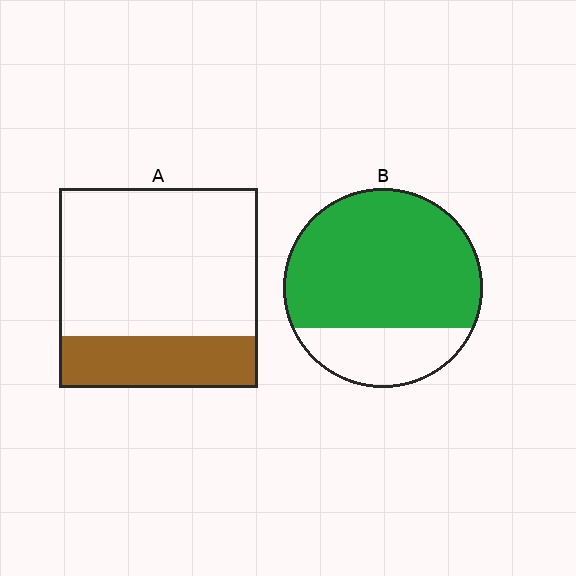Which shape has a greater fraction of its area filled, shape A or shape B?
Shape B.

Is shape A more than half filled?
No.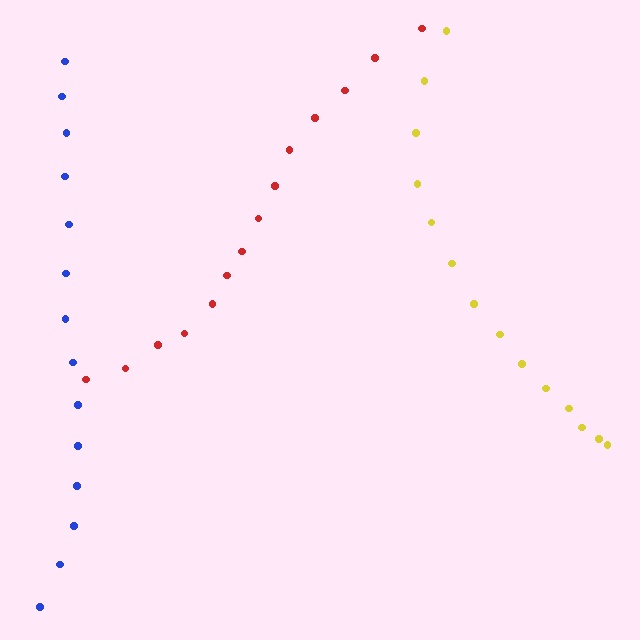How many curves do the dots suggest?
There are 3 distinct paths.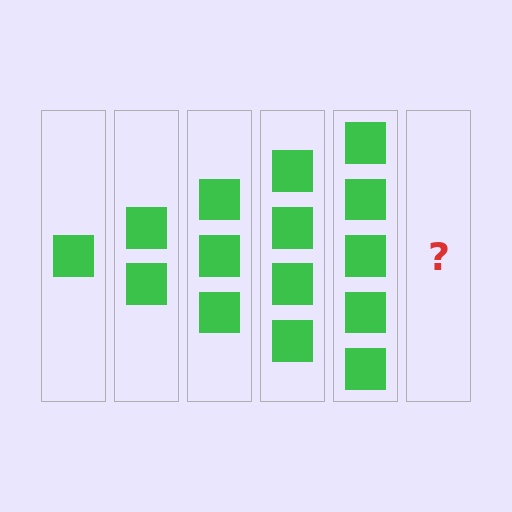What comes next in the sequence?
The next element should be 6 squares.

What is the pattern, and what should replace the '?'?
The pattern is that each step adds one more square. The '?' should be 6 squares.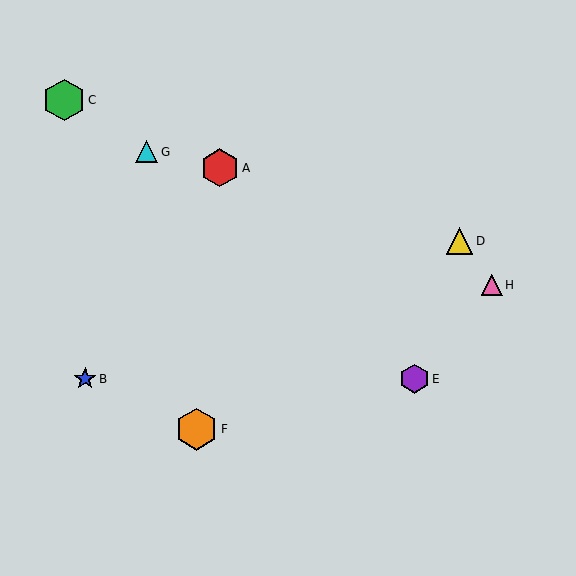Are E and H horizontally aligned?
No, E is at y≈379 and H is at y≈285.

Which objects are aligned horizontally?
Objects B, E are aligned horizontally.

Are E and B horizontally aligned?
Yes, both are at y≈379.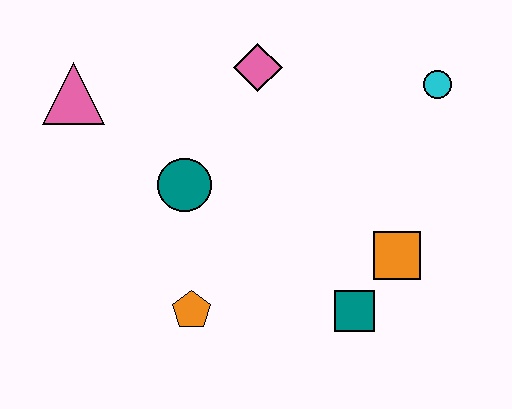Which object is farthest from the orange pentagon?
The cyan circle is farthest from the orange pentagon.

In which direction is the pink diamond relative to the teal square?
The pink diamond is above the teal square.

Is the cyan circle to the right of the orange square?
Yes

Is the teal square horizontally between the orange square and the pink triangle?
Yes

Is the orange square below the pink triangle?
Yes